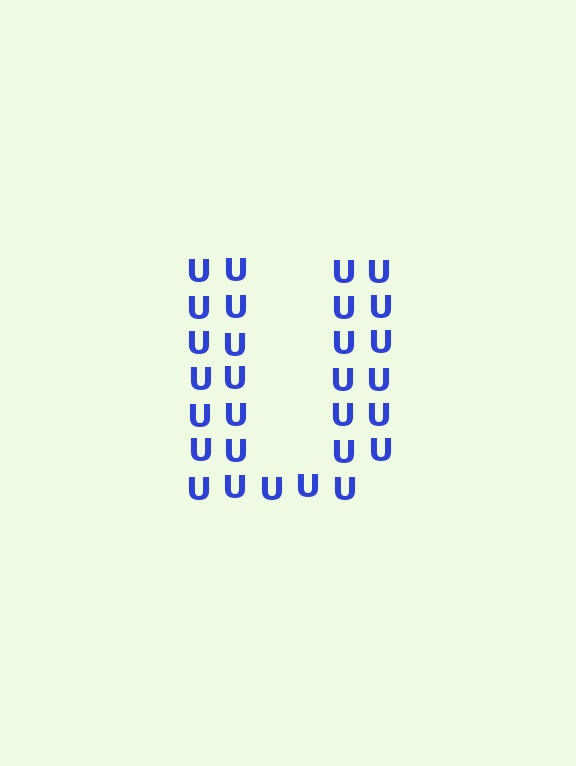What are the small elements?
The small elements are letter U's.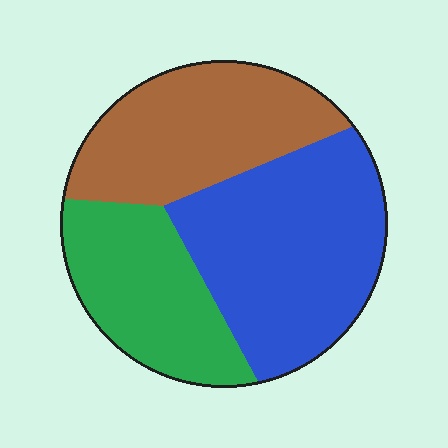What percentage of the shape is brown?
Brown covers 32% of the shape.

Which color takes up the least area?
Green, at roughly 25%.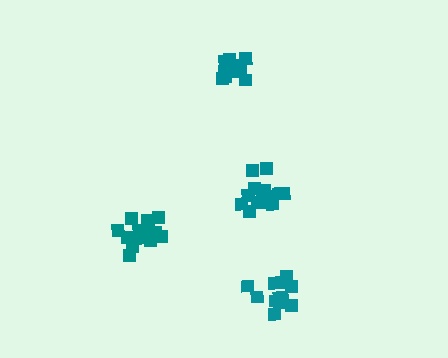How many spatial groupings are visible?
There are 4 spatial groupings.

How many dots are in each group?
Group 1: 14 dots, Group 2: 14 dots, Group 3: 13 dots, Group 4: 11 dots (52 total).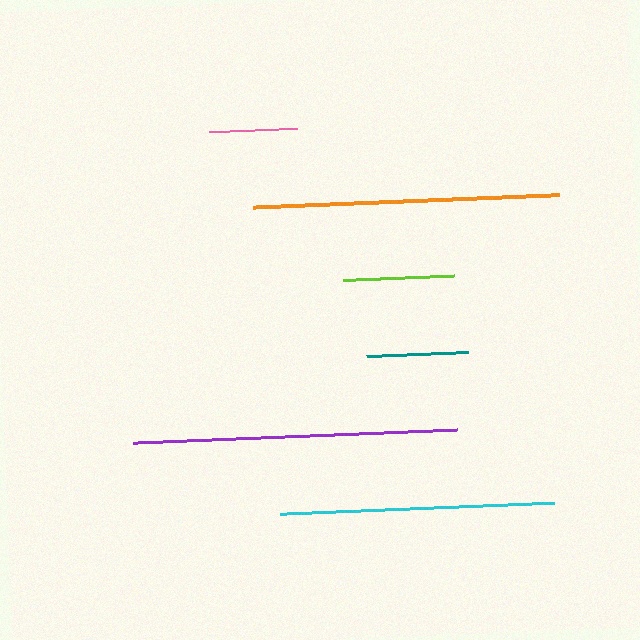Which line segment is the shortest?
The pink line is the shortest at approximately 87 pixels.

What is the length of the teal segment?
The teal segment is approximately 102 pixels long.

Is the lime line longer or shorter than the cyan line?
The cyan line is longer than the lime line.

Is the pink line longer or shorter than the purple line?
The purple line is longer than the pink line.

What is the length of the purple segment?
The purple segment is approximately 324 pixels long.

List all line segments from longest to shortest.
From longest to shortest: purple, orange, cyan, lime, teal, pink.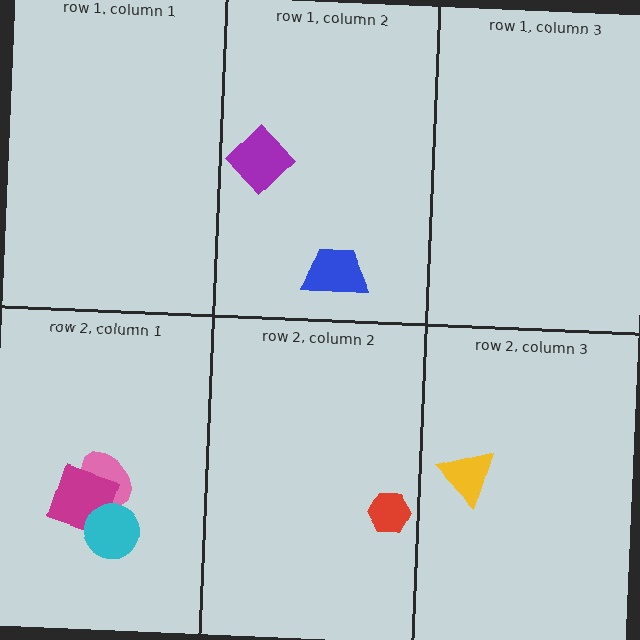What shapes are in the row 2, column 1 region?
The pink ellipse, the magenta square, the cyan circle.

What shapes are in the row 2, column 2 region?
The red hexagon.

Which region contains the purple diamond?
The row 1, column 2 region.